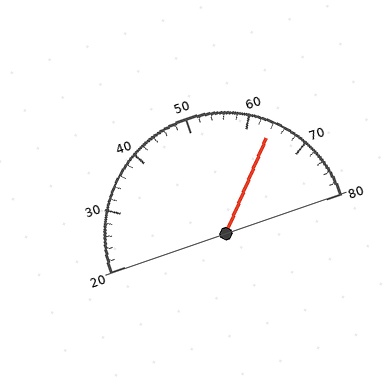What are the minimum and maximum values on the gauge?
The gauge ranges from 20 to 80.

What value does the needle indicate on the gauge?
The needle indicates approximately 64.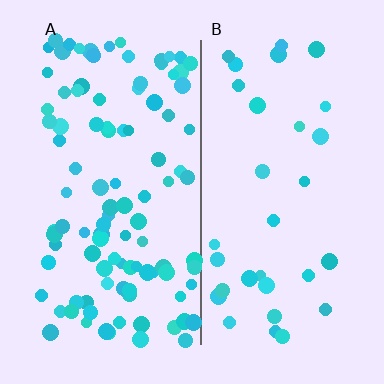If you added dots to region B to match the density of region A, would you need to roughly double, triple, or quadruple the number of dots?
Approximately triple.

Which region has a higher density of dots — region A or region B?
A (the left).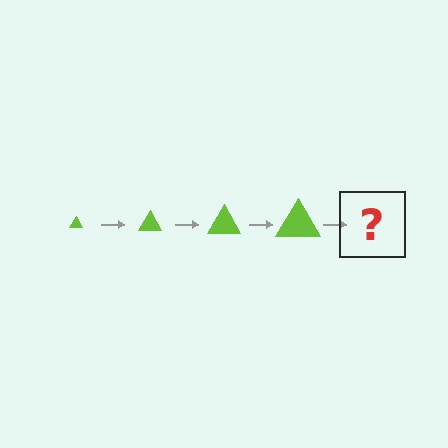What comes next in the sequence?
The next element should be a lime triangle, larger than the previous one.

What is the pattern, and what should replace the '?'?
The pattern is that the triangle gets progressively larger each step. The '?' should be a lime triangle, larger than the previous one.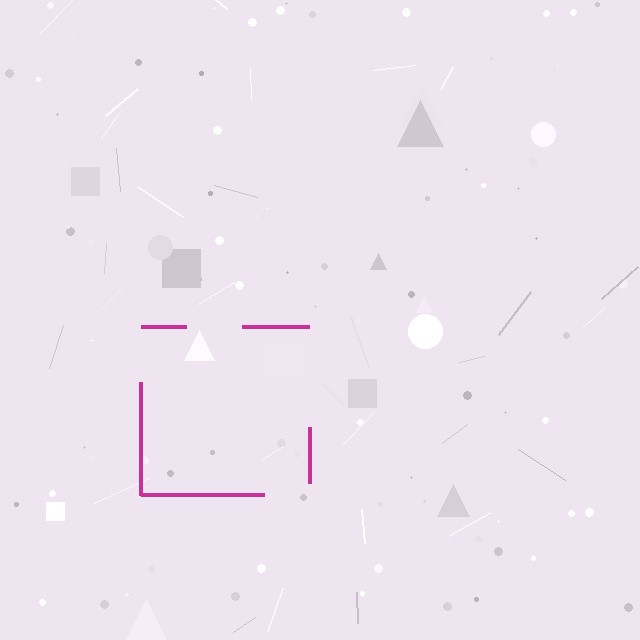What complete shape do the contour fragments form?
The contour fragments form a square.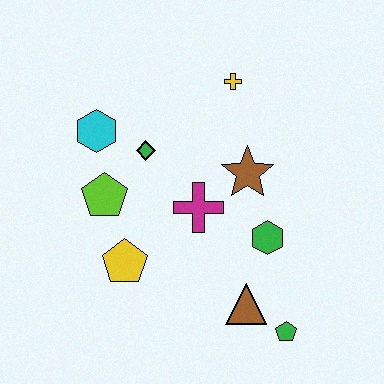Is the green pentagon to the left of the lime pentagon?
No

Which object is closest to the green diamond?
The cyan hexagon is closest to the green diamond.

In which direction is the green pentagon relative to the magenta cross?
The green pentagon is below the magenta cross.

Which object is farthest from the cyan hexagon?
The green pentagon is farthest from the cyan hexagon.